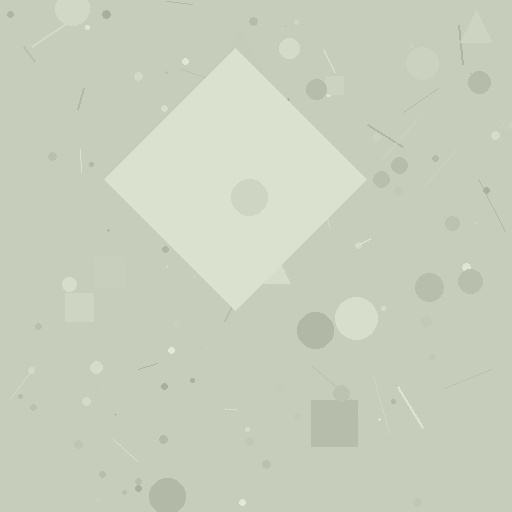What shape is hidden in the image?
A diamond is hidden in the image.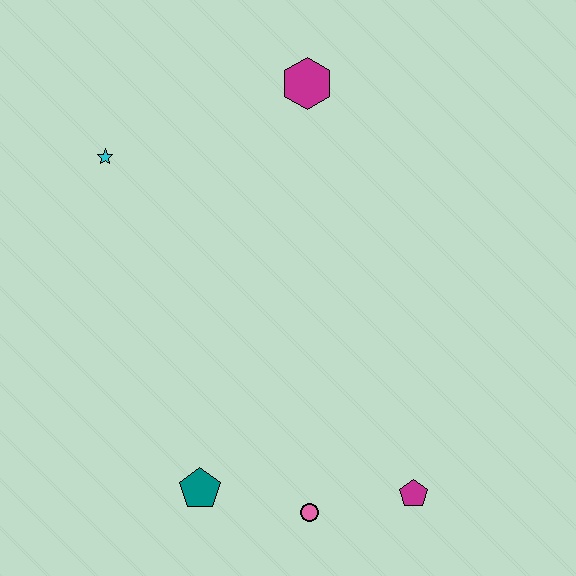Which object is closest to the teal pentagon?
The pink circle is closest to the teal pentagon.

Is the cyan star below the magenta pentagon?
No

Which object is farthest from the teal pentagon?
The magenta hexagon is farthest from the teal pentagon.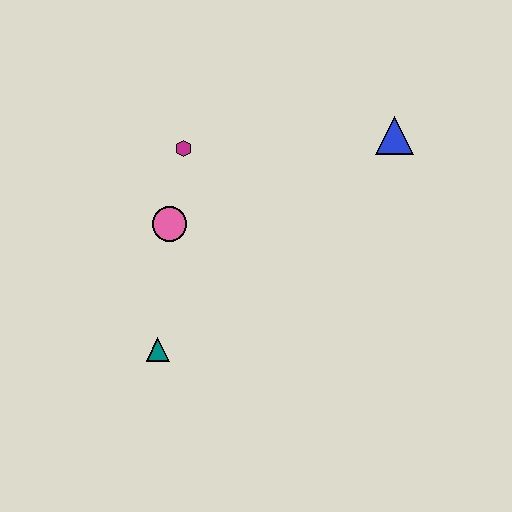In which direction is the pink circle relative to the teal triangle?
The pink circle is above the teal triangle.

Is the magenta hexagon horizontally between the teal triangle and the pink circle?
No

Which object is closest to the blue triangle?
The magenta hexagon is closest to the blue triangle.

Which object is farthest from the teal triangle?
The blue triangle is farthest from the teal triangle.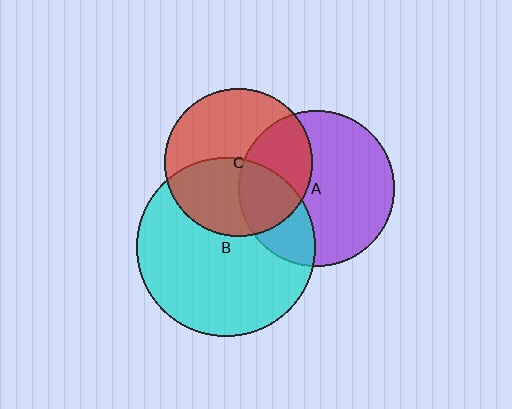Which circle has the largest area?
Circle B (cyan).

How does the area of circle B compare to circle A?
Approximately 1.3 times.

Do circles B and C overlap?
Yes.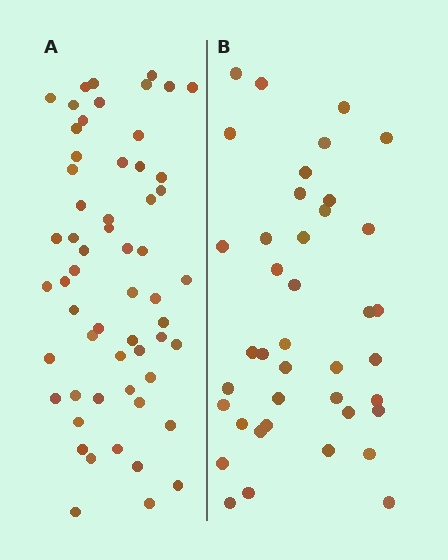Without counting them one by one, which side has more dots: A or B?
Region A (the left region) has more dots.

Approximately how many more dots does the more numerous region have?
Region A has approximately 20 more dots than region B.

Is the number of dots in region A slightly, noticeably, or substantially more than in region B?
Region A has substantially more. The ratio is roughly 1.4 to 1.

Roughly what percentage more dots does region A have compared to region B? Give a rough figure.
About 45% more.